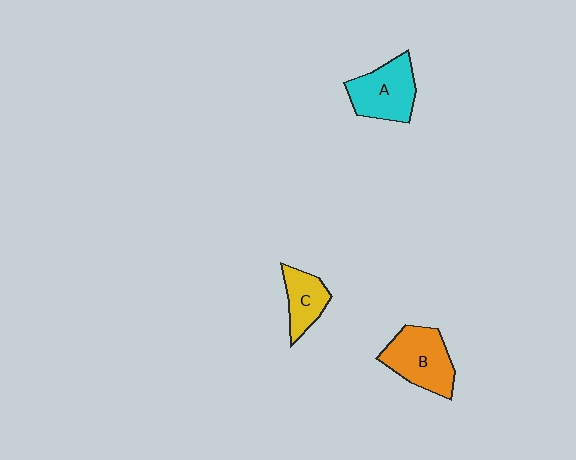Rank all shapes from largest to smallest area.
From largest to smallest: B (orange), A (cyan), C (yellow).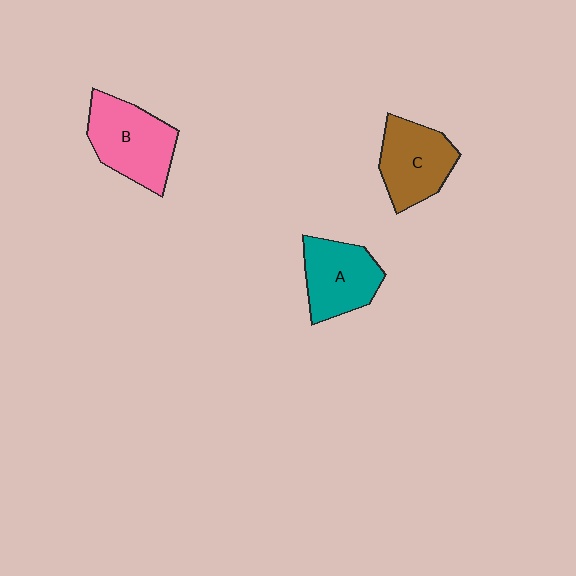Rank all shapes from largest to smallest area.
From largest to smallest: B (pink), C (brown), A (teal).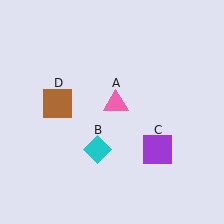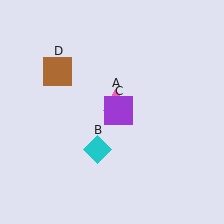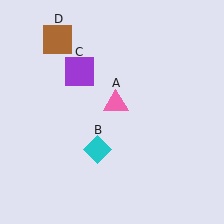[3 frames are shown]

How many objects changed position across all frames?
2 objects changed position: purple square (object C), brown square (object D).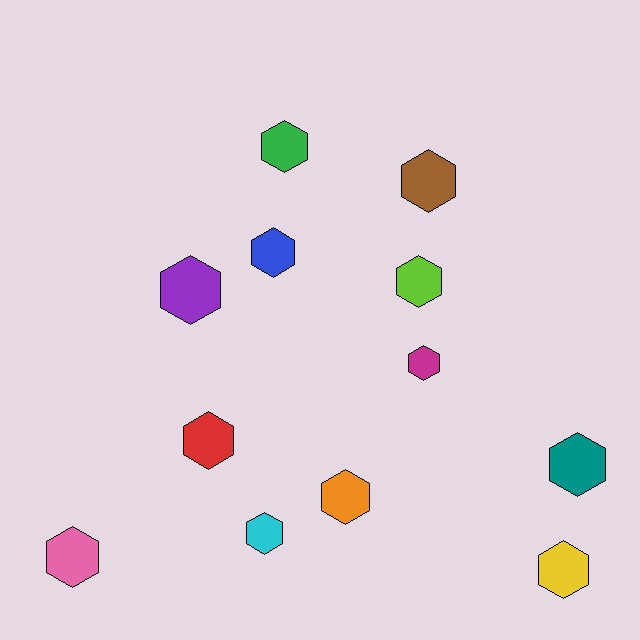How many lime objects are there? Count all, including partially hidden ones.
There is 1 lime object.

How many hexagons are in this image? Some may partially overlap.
There are 12 hexagons.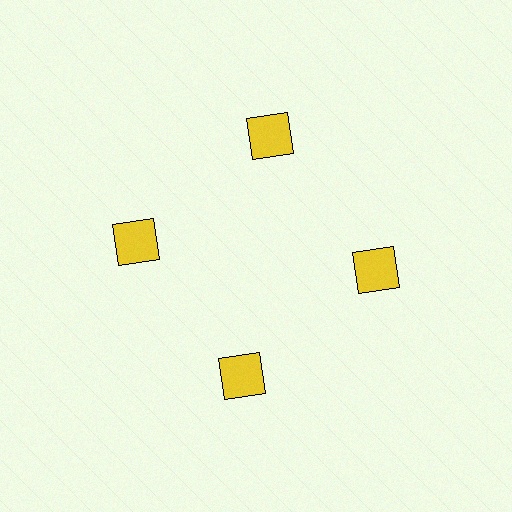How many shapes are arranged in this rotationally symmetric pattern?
There are 4 shapes, arranged in 4 groups of 1.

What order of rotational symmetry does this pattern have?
This pattern has 4-fold rotational symmetry.